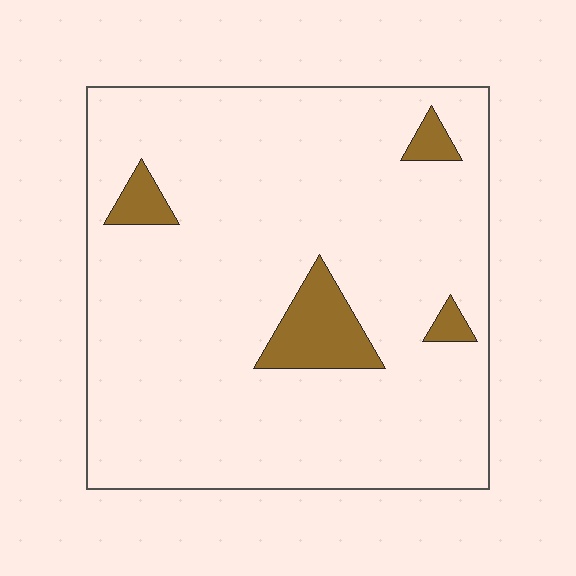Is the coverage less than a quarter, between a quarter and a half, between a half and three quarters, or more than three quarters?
Less than a quarter.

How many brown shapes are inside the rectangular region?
4.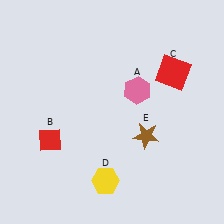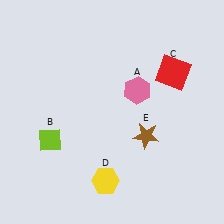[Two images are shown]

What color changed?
The diamond (B) changed from red in Image 1 to lime in Image 2.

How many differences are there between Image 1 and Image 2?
There is 1 difference between the two images.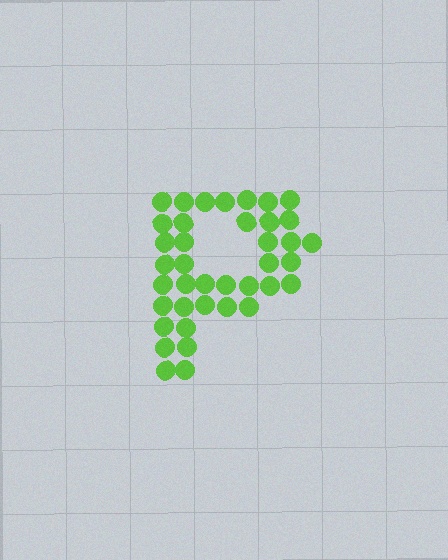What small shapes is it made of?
It is made of small circles.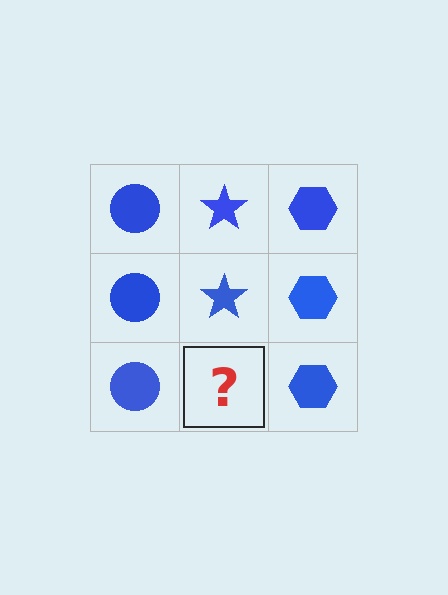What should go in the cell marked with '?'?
The missing cell should contain a blue star.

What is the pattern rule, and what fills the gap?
The rule is that each column has a consistent shape. The gap should be filled with a blue star.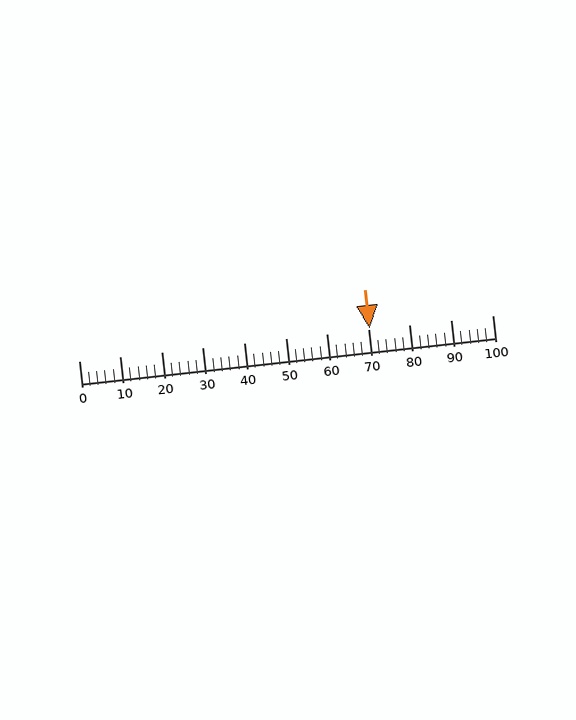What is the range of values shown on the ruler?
The ruler shows values from 0 to 100.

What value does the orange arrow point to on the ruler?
The orange arrow points to approximately 70.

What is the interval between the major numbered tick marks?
The major tick marks are spaced 10 units apart.